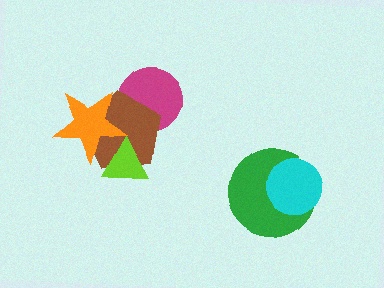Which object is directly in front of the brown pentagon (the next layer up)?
The lime triangle is directly in front of the brown pentagon.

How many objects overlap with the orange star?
2 objects overlap with the orange star.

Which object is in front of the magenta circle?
The brown pentagon is in front of the magenta circle.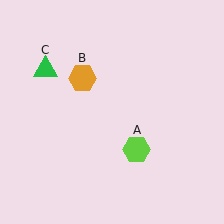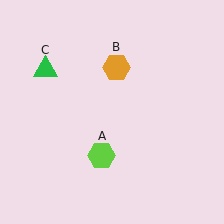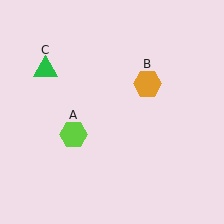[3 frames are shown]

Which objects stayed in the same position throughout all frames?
Green triangle (object C) remained stationary.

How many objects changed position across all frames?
2 objects changed position: lime hexagon (object A), orange hexagon (object B).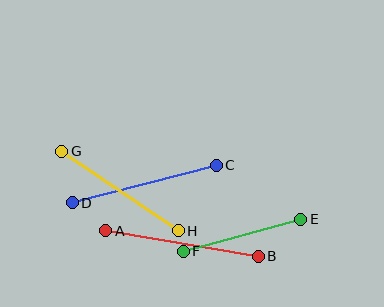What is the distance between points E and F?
The distance is approximately 122 pixels.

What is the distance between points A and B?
The distance is approximately 155 pixels.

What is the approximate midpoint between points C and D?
The midpoint is at approximately (144, 184) pixels.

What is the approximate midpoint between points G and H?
The midpoint is at approximately (120, 191) pixels.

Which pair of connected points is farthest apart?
Points A and B are farthest apart.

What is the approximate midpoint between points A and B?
The midpoint is at approximately (182, 244) pixels.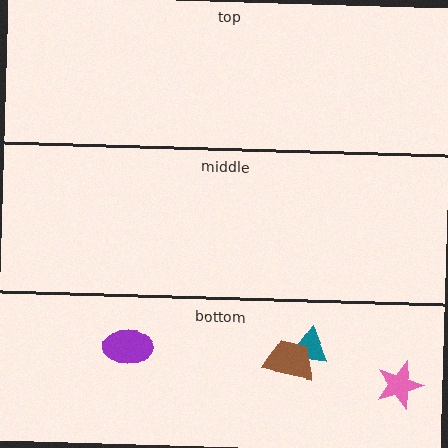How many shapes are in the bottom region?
4.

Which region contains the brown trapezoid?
The bottom region.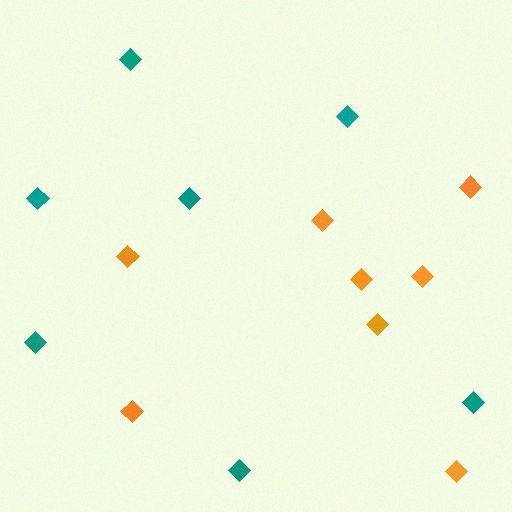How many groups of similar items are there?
There are 2 groups: one group of orange diamonds (8) and one group of teal diamonds (7).